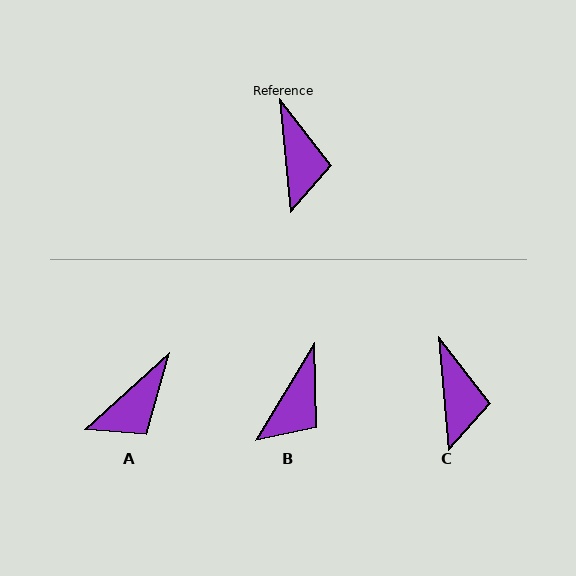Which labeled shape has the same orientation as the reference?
C.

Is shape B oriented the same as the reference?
No, it is off by about 36 degrees.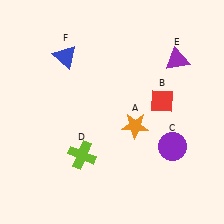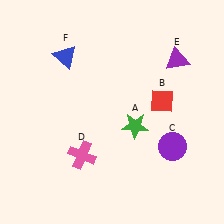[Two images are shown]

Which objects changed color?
A changed from orange to green. D changed from lime to pink.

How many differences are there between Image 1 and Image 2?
There are 2 differences between the two images.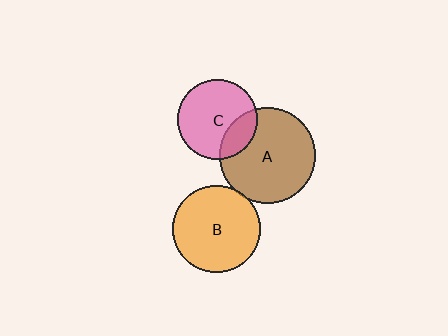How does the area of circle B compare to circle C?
Approximately 1.2 times.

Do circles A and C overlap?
Yes.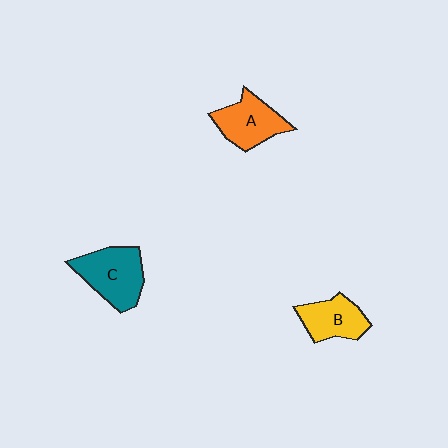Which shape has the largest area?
Shape C (teal).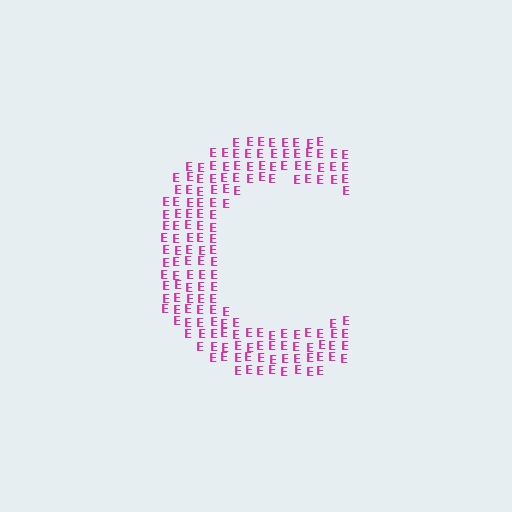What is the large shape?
The large shape is the letter C.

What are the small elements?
The small elements are letter E's.